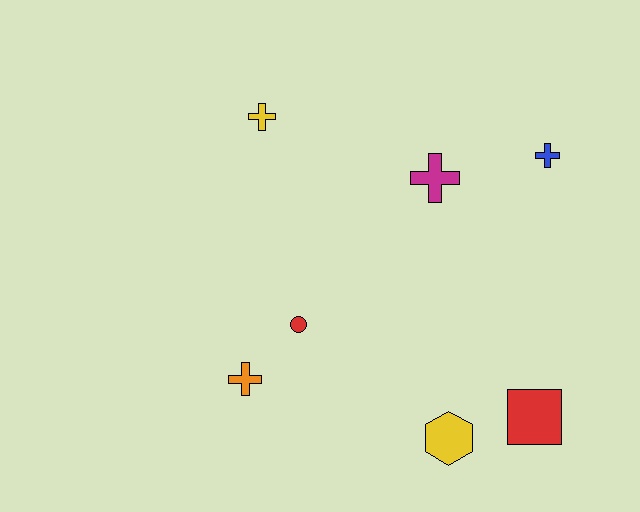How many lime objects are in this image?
There are no lime objects.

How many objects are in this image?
There are 7 objects.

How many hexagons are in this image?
There is 1 hexagon.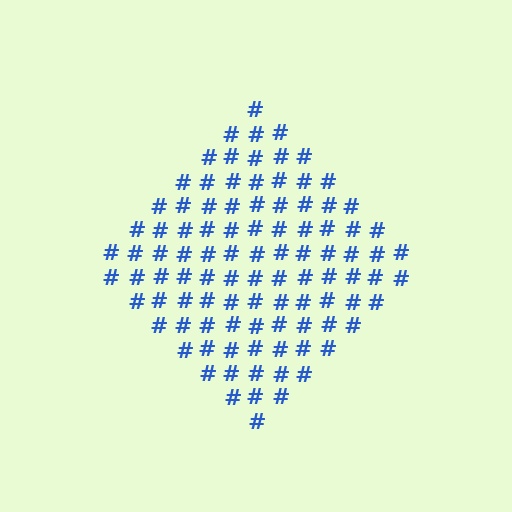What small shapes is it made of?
It is made of small hash symbols.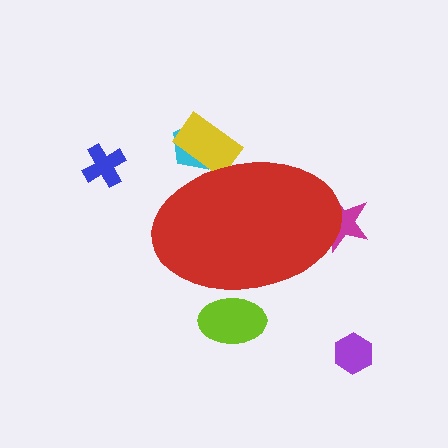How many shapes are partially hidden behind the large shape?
4 shapes are partially hidden.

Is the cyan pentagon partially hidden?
Yes, the cyan pentagon is partially hidden behind the red ellipse.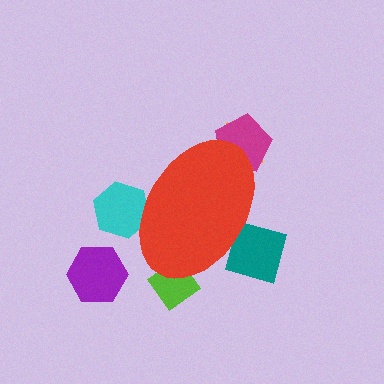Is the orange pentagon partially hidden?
Yes, the orange pentagon is partially hidden behind the red ellipse.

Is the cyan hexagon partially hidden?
Yes, the cyan hexagon is partially hidden behind the red ellipse.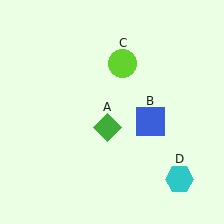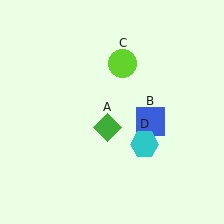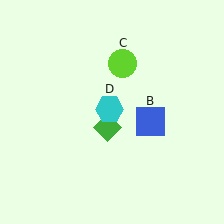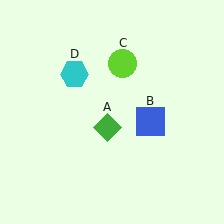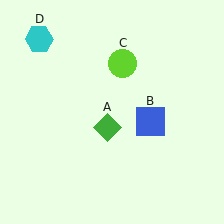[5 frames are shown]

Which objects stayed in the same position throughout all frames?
Green diamond (object A) and blue square (object B) and lime circle (object C) remained stationary.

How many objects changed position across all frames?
1 object changed position: cyan hexagon (object D).